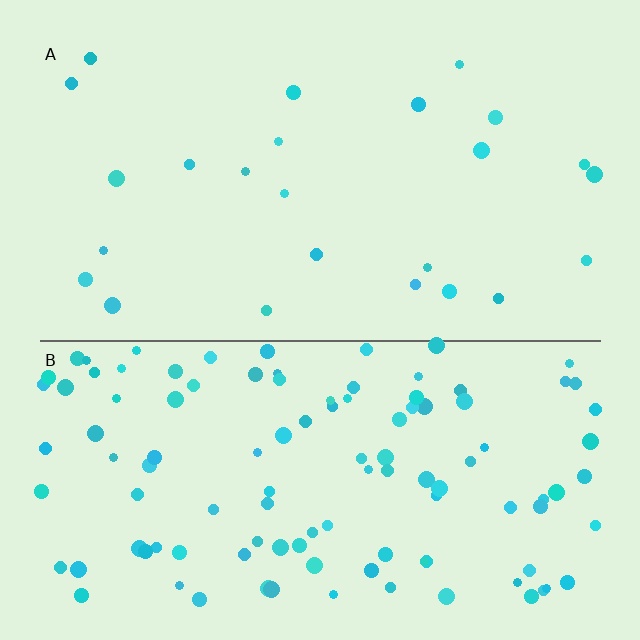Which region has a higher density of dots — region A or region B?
B (the bottom).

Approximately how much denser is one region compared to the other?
Approximately 4.6× — region B over region A.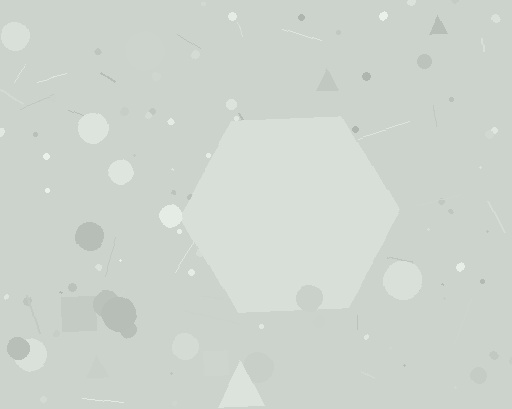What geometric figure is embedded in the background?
A hexagon is embedded in the background.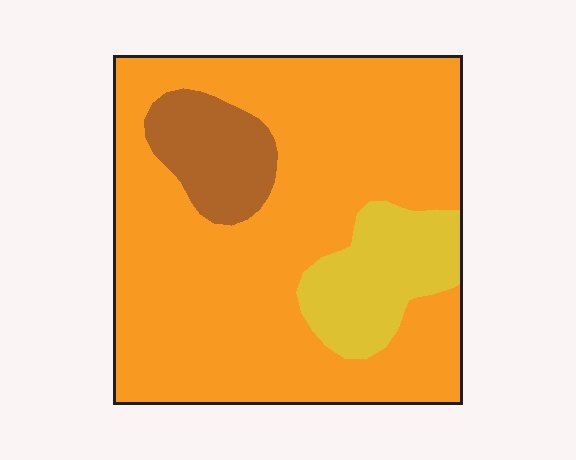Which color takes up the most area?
Orange, at roughly 75%.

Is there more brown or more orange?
Orange.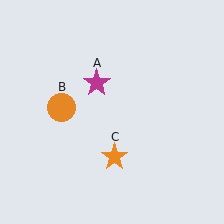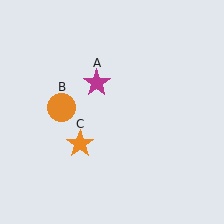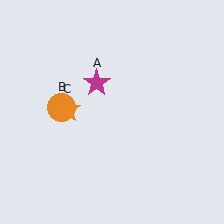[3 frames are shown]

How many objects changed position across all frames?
1 object changed position: orange star (object C).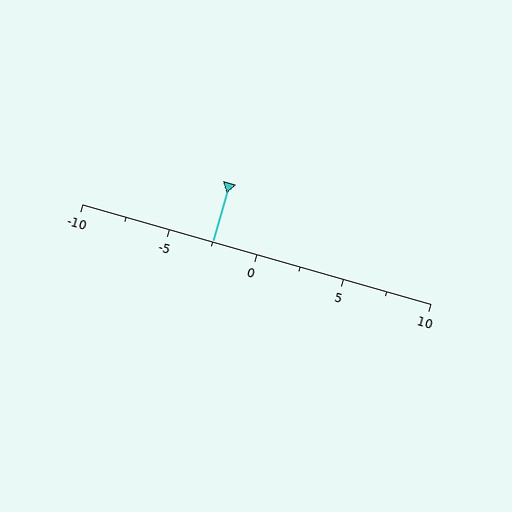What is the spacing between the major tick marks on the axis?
The major ticks are spaced 5 apart.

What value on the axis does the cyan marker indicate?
The marker indicates approximately -2.5.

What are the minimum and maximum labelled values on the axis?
The axis runs from -10 to 10.